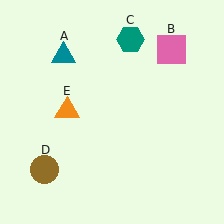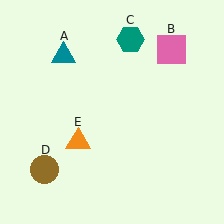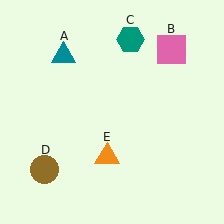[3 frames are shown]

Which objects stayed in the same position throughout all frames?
Teal triangle (object A) and pink square (object B) and teal hexagon (object C) and brown circle (object D) remained stationary.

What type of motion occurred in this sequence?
The orange triangle (object E) rotated counterclockwise around the center of the scene.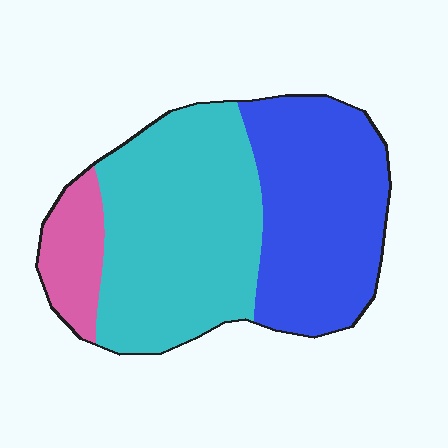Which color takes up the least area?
Pink, at roughly 10%.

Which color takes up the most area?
Cyan, at roughly 50%.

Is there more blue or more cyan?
Cyan.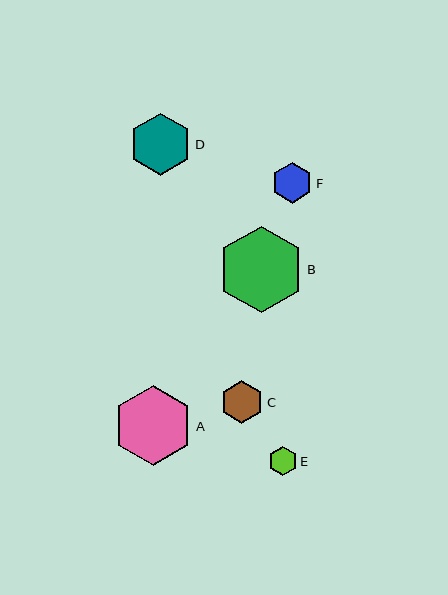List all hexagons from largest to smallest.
From largest to smallest: B, A, D, C, F, E.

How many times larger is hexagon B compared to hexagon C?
Hexagon B is approximately 2.0 times the size of hexagon C.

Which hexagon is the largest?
Hexagon B is the largest with a size of approximately 86 pixels.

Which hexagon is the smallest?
Hexagon E is the smallest with a size of approximately 28 pixels.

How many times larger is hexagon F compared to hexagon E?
Hexagon F is approximately 1.4 times the size of hexagon E.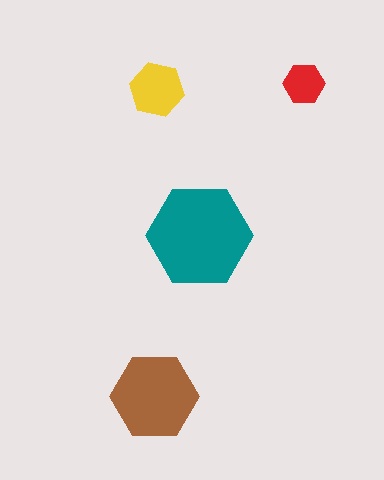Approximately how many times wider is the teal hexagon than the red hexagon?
About 2.5 times wider.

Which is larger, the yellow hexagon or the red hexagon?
The yellow one.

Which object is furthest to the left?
The brown hexagon is leftmost.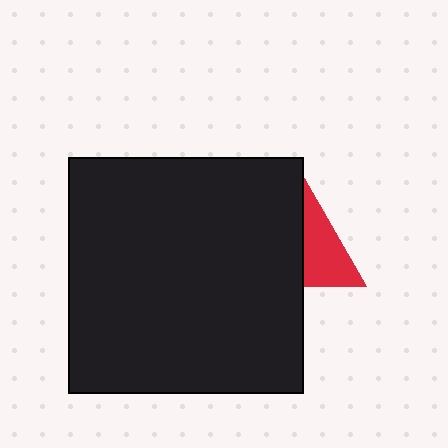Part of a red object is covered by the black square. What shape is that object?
It is a triangle.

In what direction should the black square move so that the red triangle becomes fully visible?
The black square should move left. That is the shortest direction to clear the overlap and leave the red triangle fully visible.